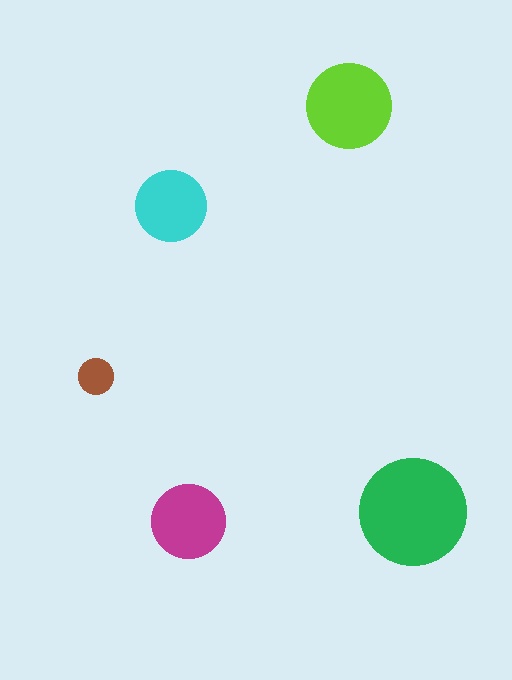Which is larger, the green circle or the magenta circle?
The green one.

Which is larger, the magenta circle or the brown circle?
The magenta one.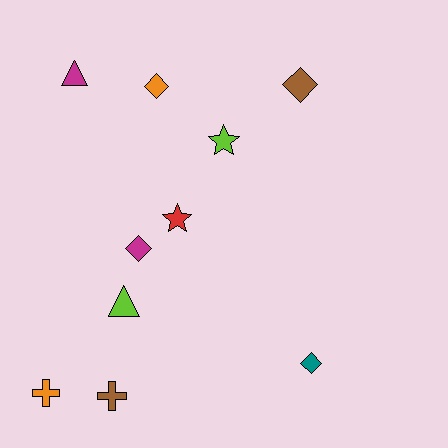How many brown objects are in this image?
There are 2 brown objects.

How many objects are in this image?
There are 10 objects.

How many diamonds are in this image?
There are 4 diamonds.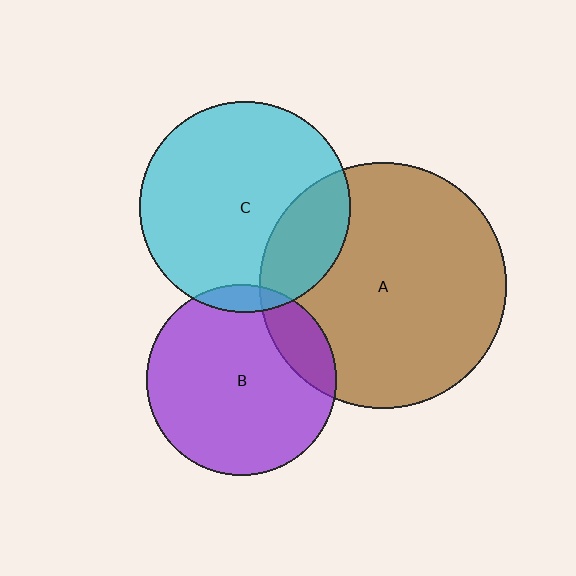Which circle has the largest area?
Circle A (brown).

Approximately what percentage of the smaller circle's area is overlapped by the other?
Approximately 25%.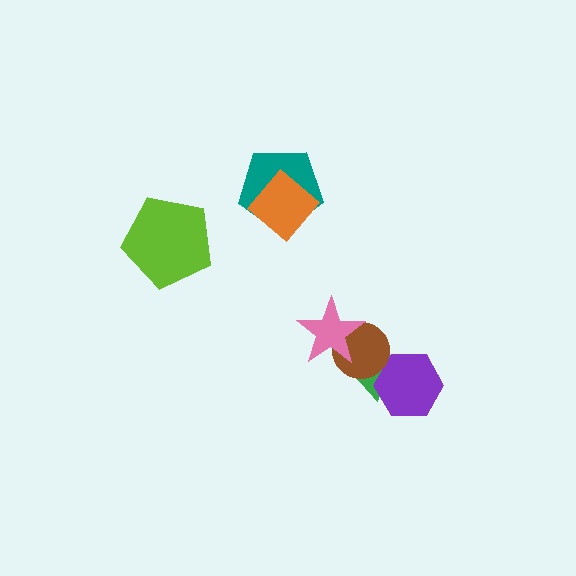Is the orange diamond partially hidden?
No, no other shape covers it.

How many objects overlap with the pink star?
1 object overlaps with the pink star.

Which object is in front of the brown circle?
The pink star is in front of the brown circle.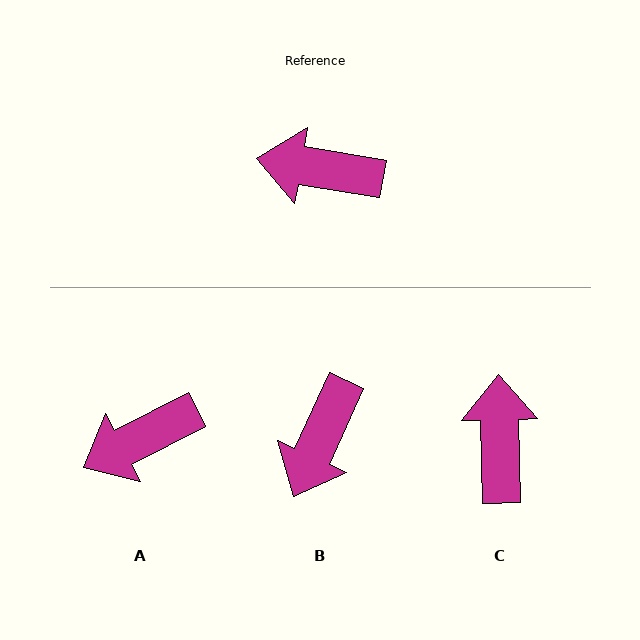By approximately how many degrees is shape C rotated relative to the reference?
Approximately 79 degrees clockwise.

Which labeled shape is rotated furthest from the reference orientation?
C, about 79 degrees away.